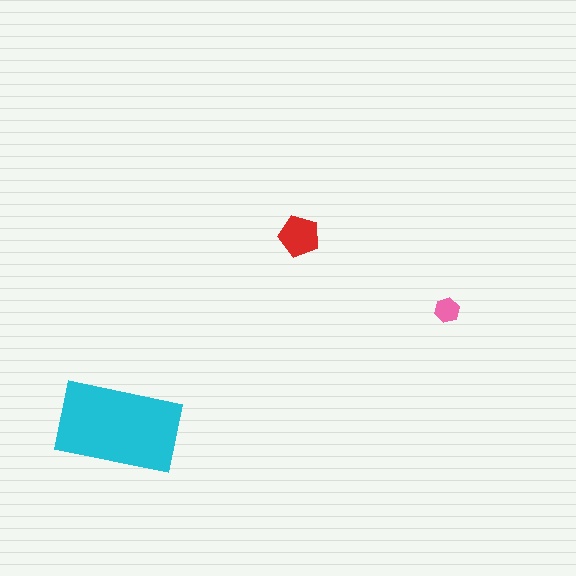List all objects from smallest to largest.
The pink hexagon, the red pentagon, the cyan rectangle.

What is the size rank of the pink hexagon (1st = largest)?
3rd.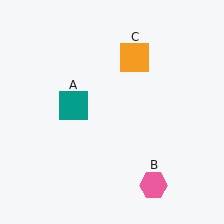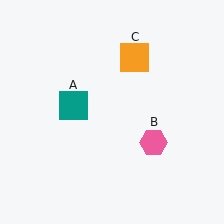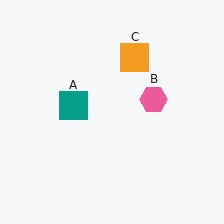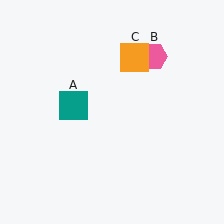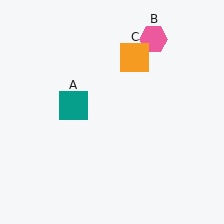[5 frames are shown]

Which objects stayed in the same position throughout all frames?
Teal square (object A) and orange square (object C) remained stationary.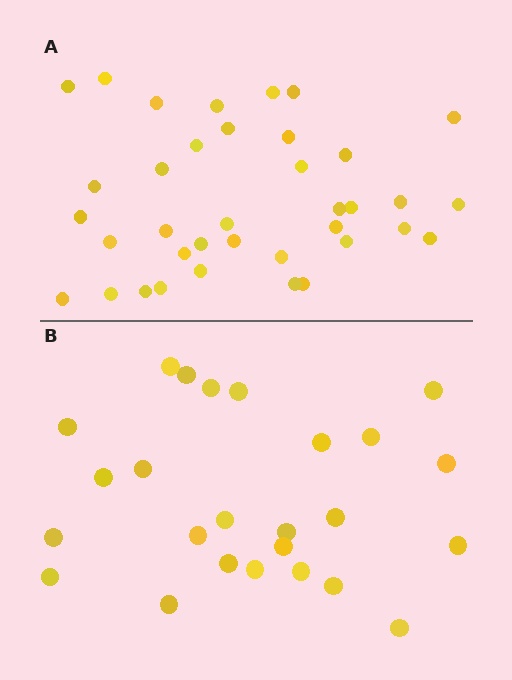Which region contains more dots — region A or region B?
Region A (the top region) has more dots.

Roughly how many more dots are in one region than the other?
Region A has roughly 12 or so more dots than region B.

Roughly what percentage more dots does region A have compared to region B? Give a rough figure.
About 50% more.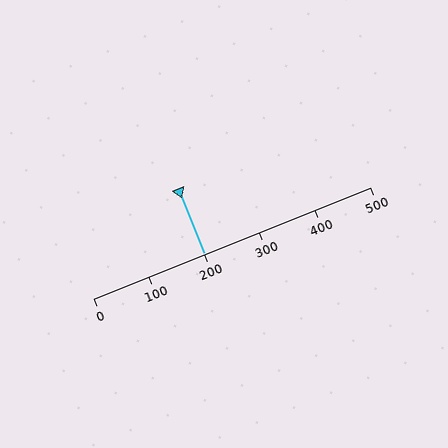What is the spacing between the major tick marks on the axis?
The major ticks are spaced 100 apart.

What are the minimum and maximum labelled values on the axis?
The axis runs from 0 to 500.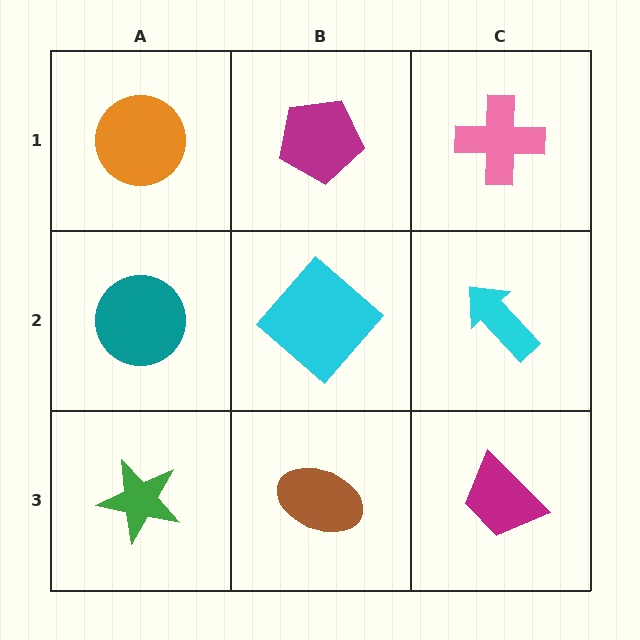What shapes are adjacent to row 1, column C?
A cyan arrow (row 2, column C), a magenta pentagon (row 1, column B).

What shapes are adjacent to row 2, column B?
A magenta pentagon (row 1, column B), a brown ellipse (row 3, column B), a teal circle (row 2, column A), a cyan arrow (row 2, column C).